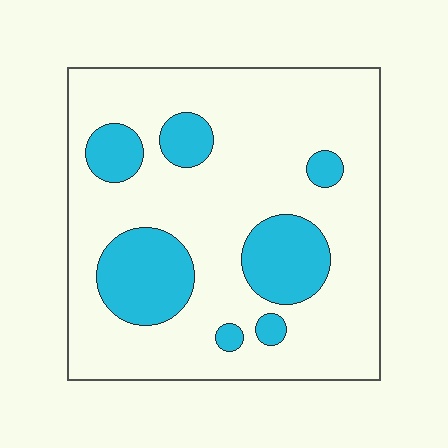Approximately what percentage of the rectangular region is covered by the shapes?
Approximately 20%.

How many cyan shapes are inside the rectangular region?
7.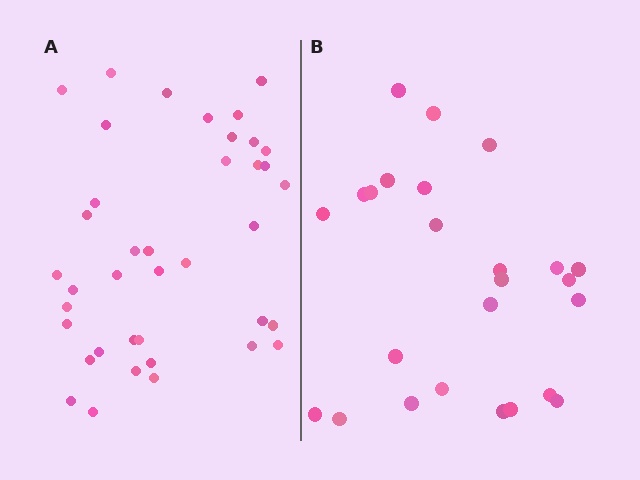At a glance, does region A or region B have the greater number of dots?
Region A (the left region) has more dots.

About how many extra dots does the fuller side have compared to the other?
Region A has approximately 15 more dots than region B.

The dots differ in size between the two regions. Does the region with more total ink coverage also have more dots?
No. Region B has more total ink coverage because its dots are larger, but region A actually contains more individual dots. Total area can be misleading — the number of items is what matters here.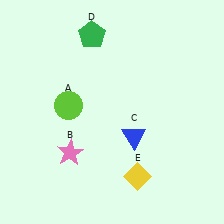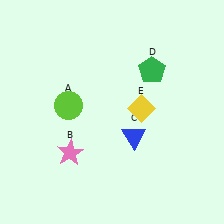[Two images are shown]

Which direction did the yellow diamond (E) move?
The yellow diamond (E) moved up.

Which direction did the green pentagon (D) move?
The green pentagon (D) moved right.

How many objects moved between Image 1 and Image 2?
2 objects moved between the two images.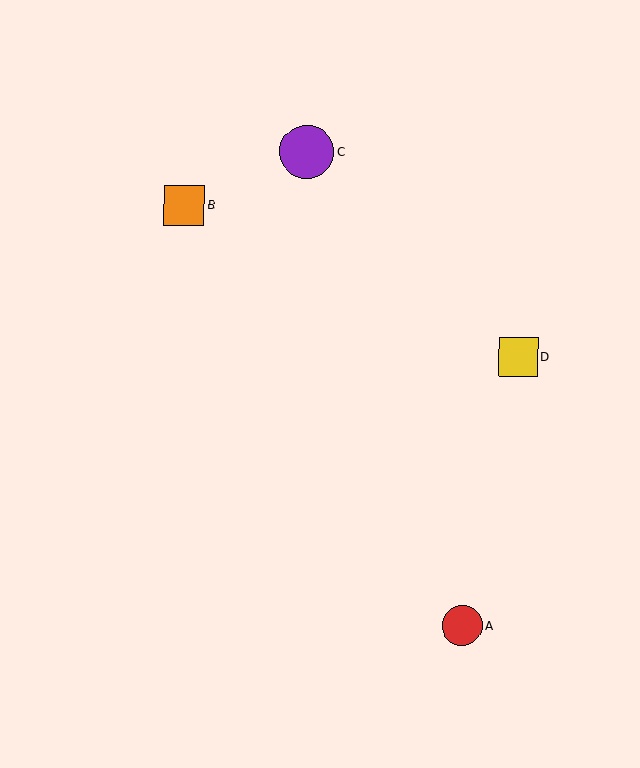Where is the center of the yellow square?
The center of the yellow square is at (518, 357).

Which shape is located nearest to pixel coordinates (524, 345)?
The yellow square (labeled D) at (518, 357) is nearest to that location.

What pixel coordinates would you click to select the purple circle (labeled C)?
Click at (307, 152) to select the purple circle C.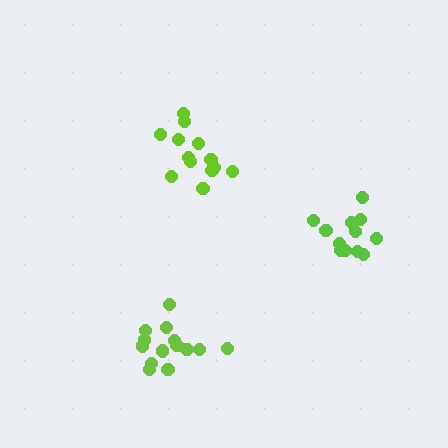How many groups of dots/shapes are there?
There are 3 groups.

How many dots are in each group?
Group 1: 13 dots, Group 2: 14 dots, Group 3: 12 dots (39 total).